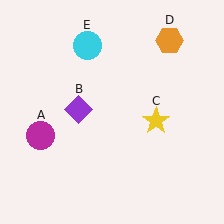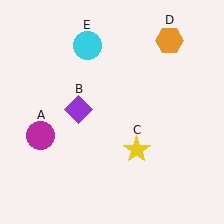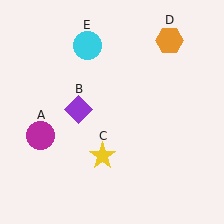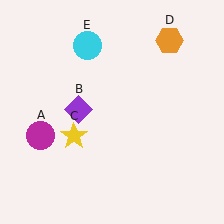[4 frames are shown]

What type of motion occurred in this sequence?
The yellow star (object C) rotated clockwise around the center of the scene.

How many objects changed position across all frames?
1 object changed position: yellow star (object C).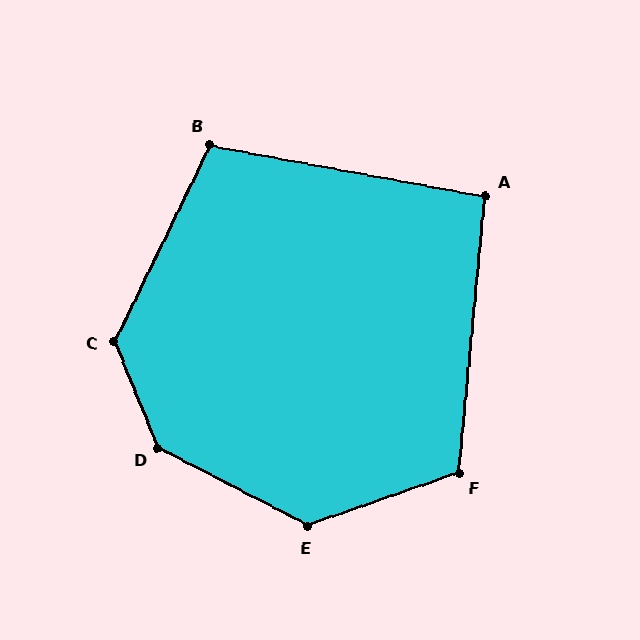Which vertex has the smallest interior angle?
A, at approximately 95 degrees.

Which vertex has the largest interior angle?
D, at approximately 140 degrees.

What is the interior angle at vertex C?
Approximately 132 degrees (obtuse).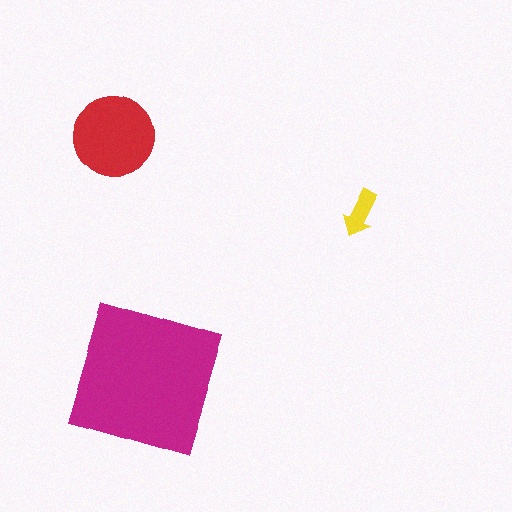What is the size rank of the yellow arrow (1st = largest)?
3rd.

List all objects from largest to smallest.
The magenta square, the red circle, the yellow arrow.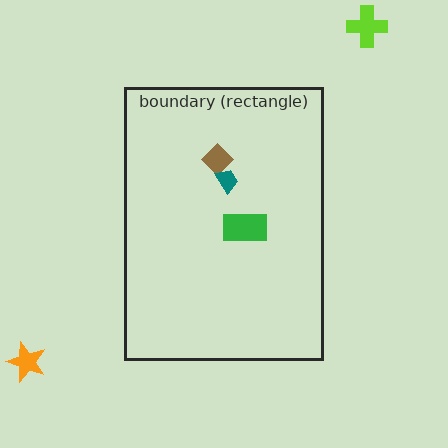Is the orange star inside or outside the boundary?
Outside.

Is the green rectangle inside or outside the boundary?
Inside.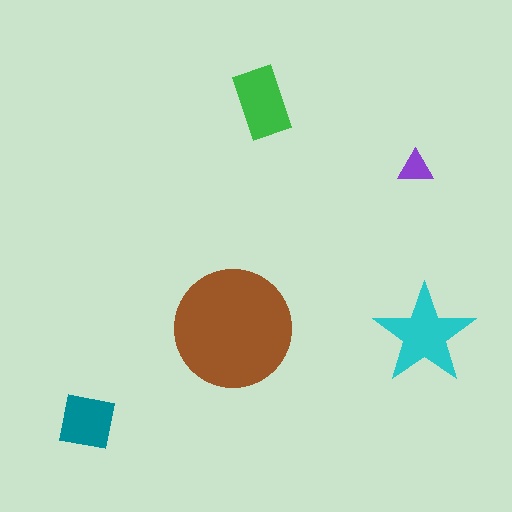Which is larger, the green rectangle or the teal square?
The green rectangle.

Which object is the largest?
The brown circle.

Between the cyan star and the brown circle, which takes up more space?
The brown circle.